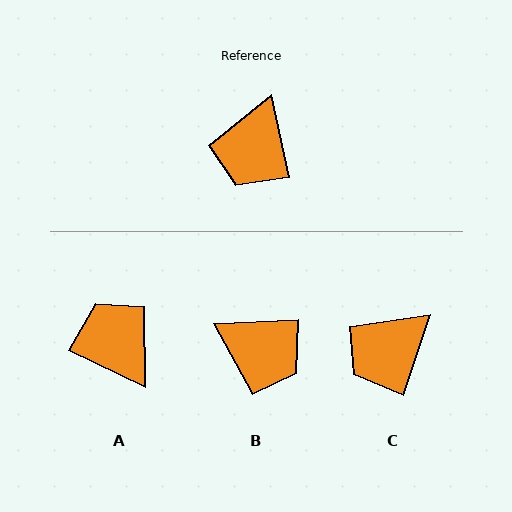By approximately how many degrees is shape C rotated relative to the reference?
Approximately 30 degrees clockwise.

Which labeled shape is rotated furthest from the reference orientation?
A, about 128 degrees away.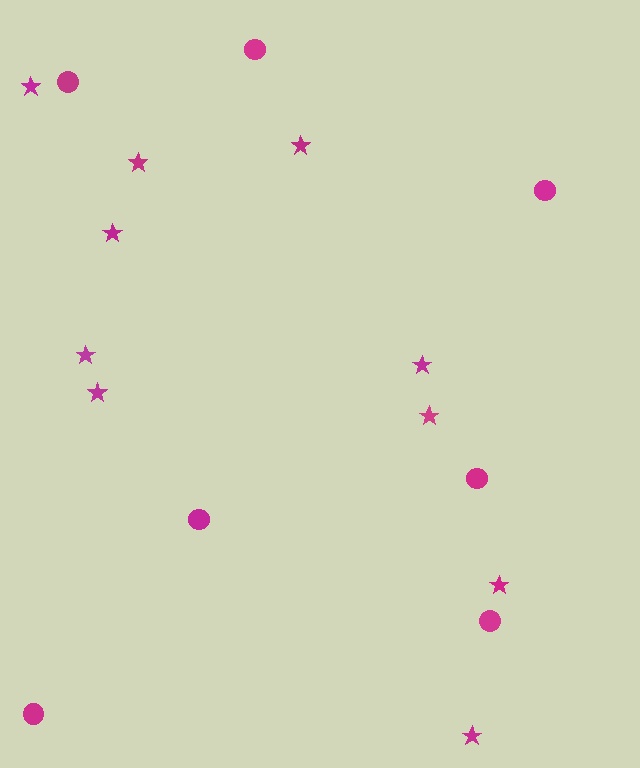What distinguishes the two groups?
There are 2 groups: one group of stars (10) and one group of circles (7).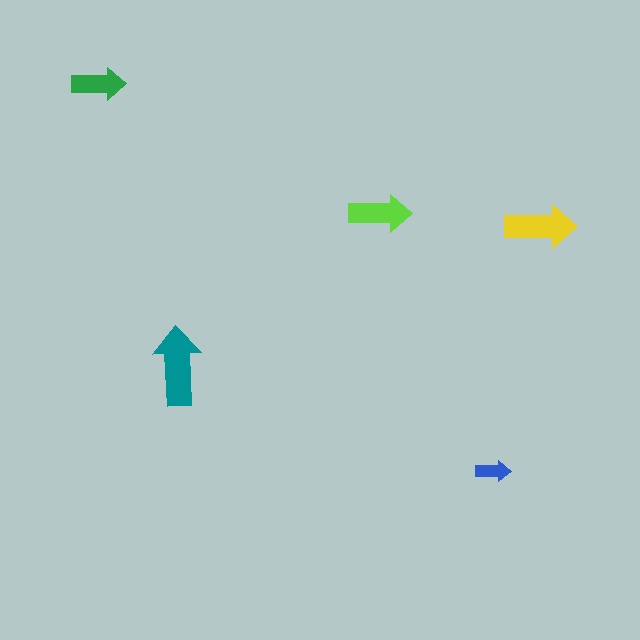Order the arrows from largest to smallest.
the teal one, the yellow one, the lime one, the green one, the blue one.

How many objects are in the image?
There are 5 objects in the image.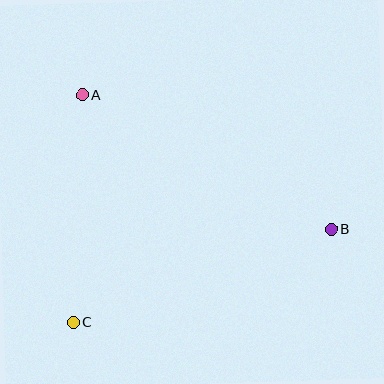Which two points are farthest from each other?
Points A and B are farthest from each other.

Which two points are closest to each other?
Points A and C are closest to each other.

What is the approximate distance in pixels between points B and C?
The distance between B and C is approximately 274 pixels.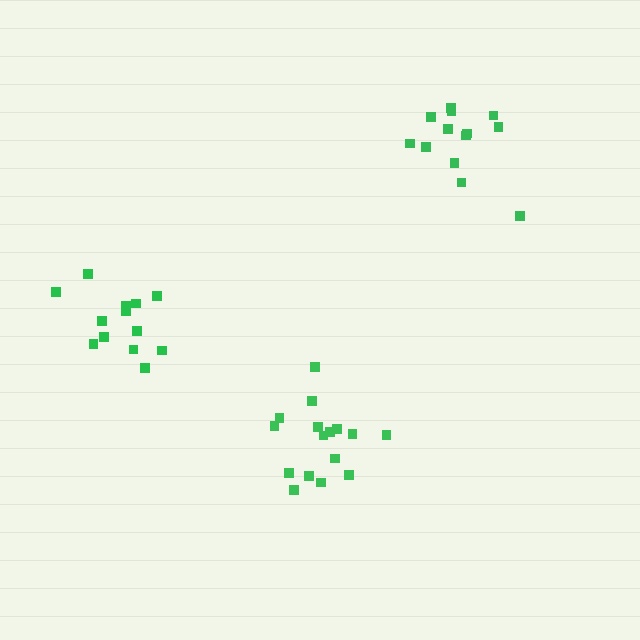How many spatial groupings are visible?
There are 3 spatial groupings.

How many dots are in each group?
Group 1: 16 dots, Group 2: 13 dots, Group 3: 13 dots (42 total).